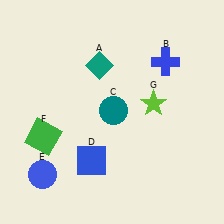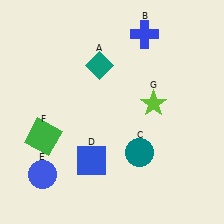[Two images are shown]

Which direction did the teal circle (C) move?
The teal circle (C) moved down.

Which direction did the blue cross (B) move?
The blue cross (B) moved up.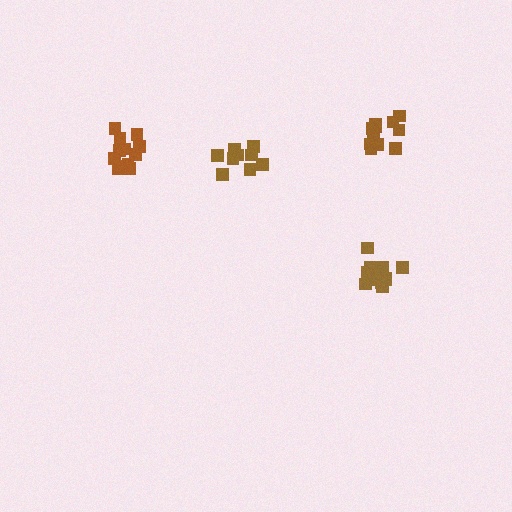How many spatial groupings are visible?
There are 4 spatial groupings.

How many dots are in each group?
Group 1: 12 dots, Group 2: 13 dots, Group 3: 11 dots, Group 4: 9 dots (45 total).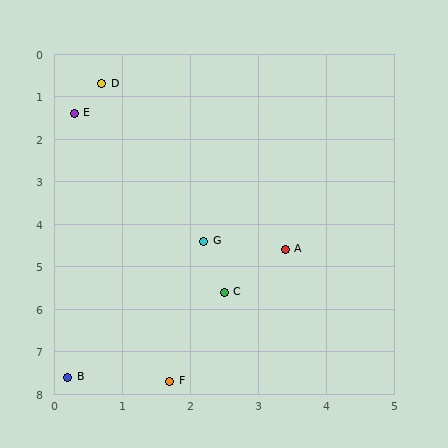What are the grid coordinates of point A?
Point A is at approximately (3.4, 4.6).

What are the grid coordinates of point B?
Point B is at approximately (0.2, 7.6).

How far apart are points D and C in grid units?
Points D and C are about 5.2 grid units apart.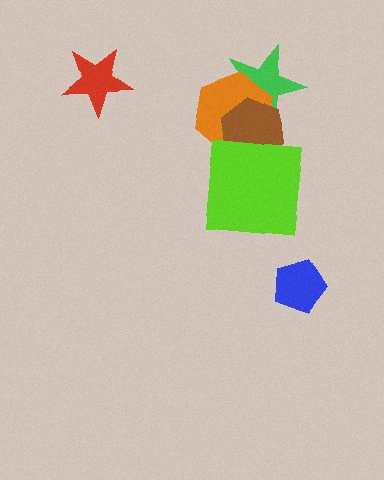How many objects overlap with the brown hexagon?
3 objects overlap with the brown hexagon.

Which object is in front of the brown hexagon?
The lime square is in front of the brown hexagon.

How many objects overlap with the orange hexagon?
3 objects overlap with the orange hexagon.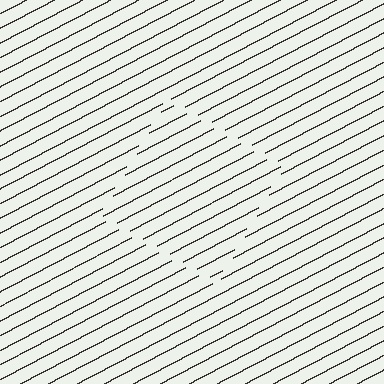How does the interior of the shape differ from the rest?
The interior of the shape contains the same grating, shifted by half a period — the contour is defined by the phase discontinuity where line-ends from the inner and outer gratings abut.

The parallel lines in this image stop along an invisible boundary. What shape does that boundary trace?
An illusory square. The interior of the shape contains the same grating, shifted by half a period — the contour is defined by the phase discontinuity where line-ends from the inner and outer gratings abut.